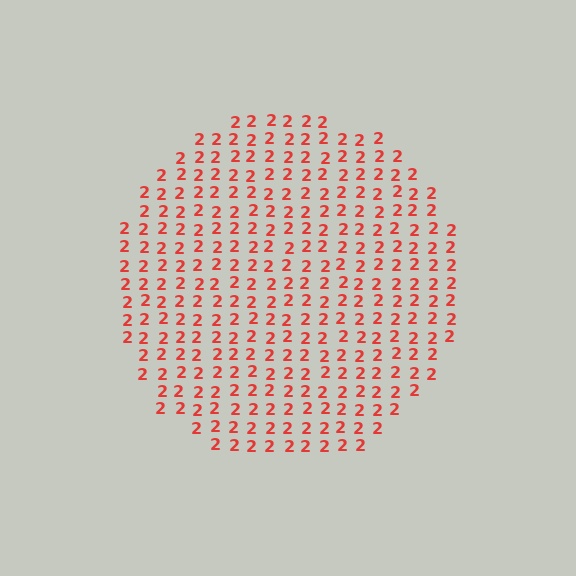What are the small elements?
The small elements are digit 2's.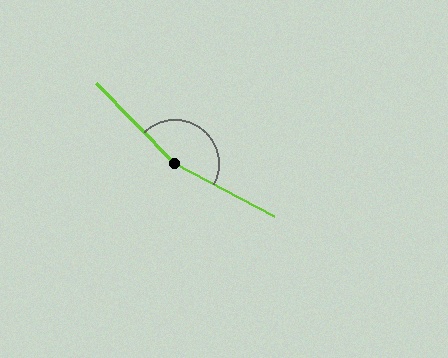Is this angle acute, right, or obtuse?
It is obtuse.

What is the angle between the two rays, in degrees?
Approximately 162 degrees.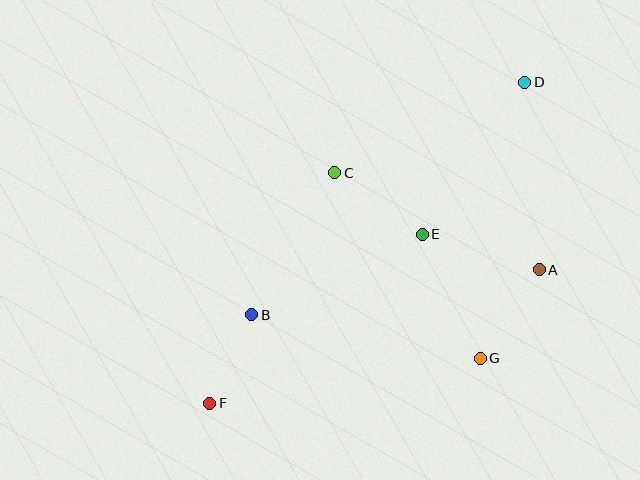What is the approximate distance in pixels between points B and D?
The distance between B and D is approximately 359 pixels.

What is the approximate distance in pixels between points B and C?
The distance between B and C is approximately 165 pixels.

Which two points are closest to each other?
Points B and F are closest to each other.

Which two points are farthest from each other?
Points D and F are farthest from each other.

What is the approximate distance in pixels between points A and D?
The distance between A and D is approximately 188 pixels.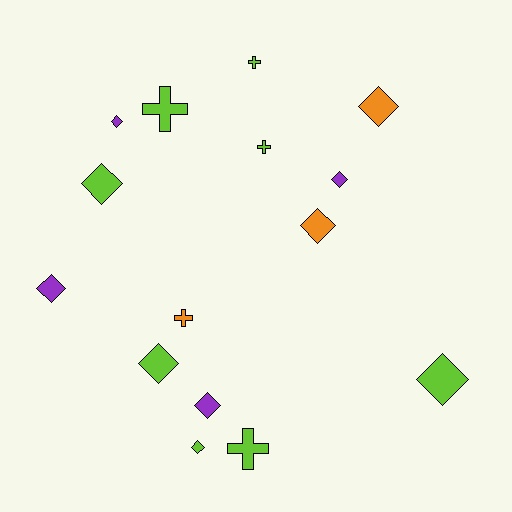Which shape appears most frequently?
Diamond, with 10 objects.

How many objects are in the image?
There are 15 objects.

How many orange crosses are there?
There is 1 orange cross.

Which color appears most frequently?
Lime, with 8 objects.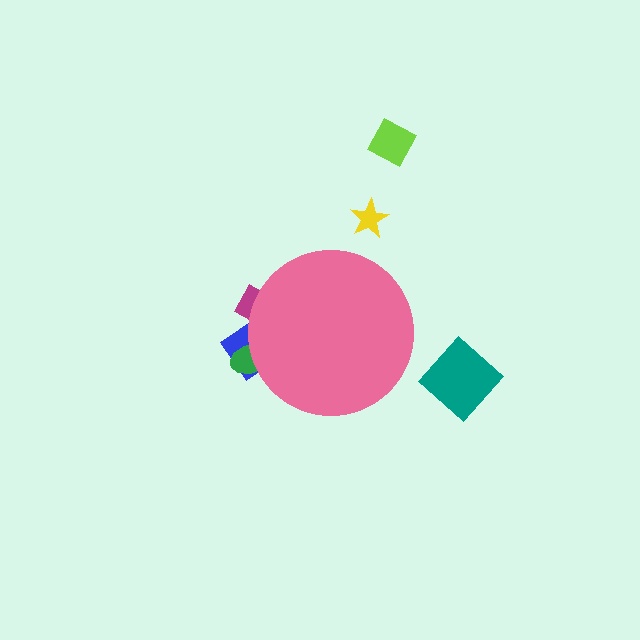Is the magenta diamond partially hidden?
Yes, the magenta diamond is partially hidden behind the pink circle.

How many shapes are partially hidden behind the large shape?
3 shapes are partially hidden.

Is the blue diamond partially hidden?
Yes, the blue diamond is partially hidden behind the pink circle.